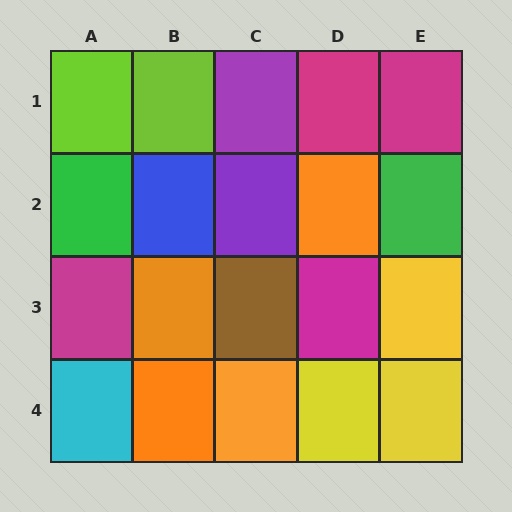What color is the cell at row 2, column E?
Green.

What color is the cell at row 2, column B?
Blue.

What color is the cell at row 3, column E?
Yellow.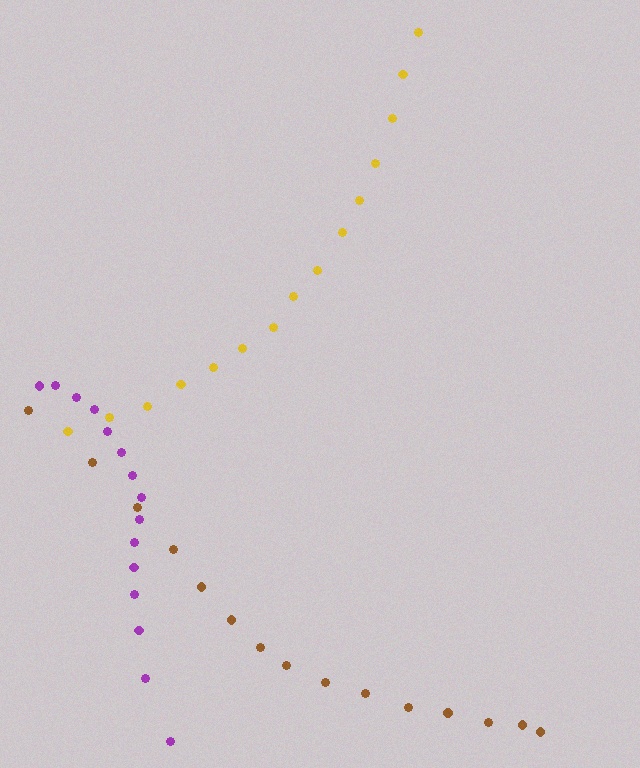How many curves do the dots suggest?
There are 3 distinct paths.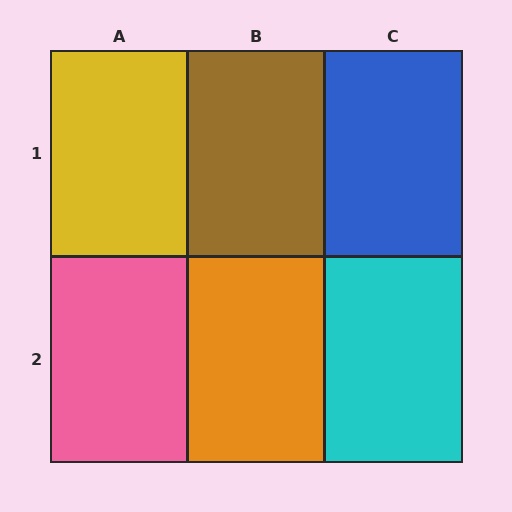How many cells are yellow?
1 cell is yellow.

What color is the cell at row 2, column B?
Orange.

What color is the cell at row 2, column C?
Cyan.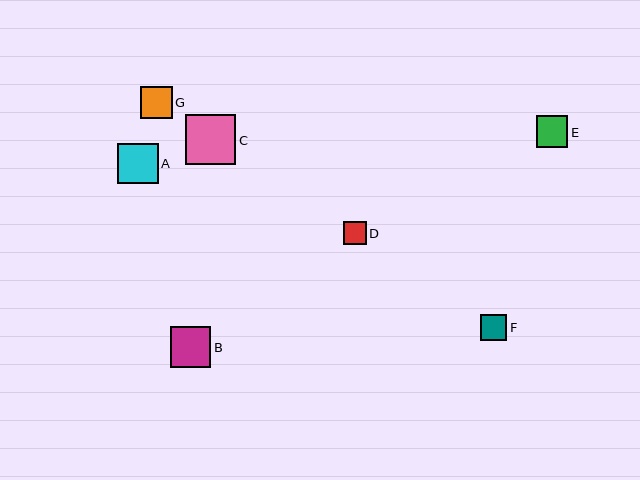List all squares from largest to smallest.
From largest to smallest: C, A, B, G, E, F, D.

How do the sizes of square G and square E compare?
Square G and square E are approximately the same size.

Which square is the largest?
Square C is the largest with a size of approximately 50 pixels.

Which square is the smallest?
Square D is the smallest with a size of approximately 23 pixels.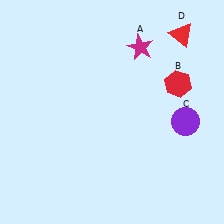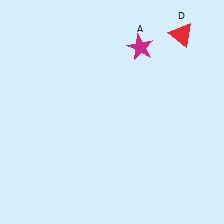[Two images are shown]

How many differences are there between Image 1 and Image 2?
There are 2 differences between the two images.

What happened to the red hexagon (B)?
The red hexagon (B) was removed in Image 2. It was in the top-right area of Image 1.